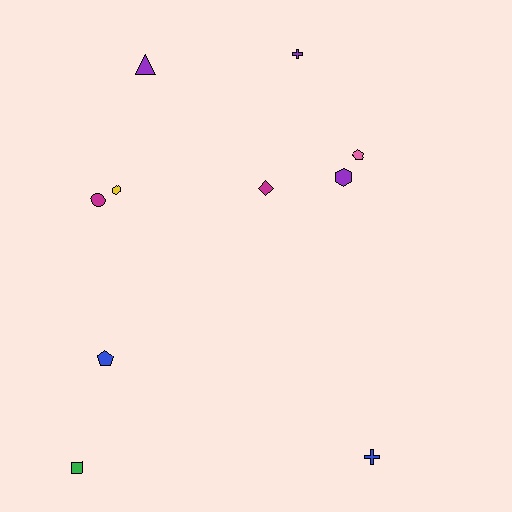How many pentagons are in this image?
There are 2 pentagons.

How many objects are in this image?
There are 10 objects.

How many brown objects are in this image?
There are no brown objects.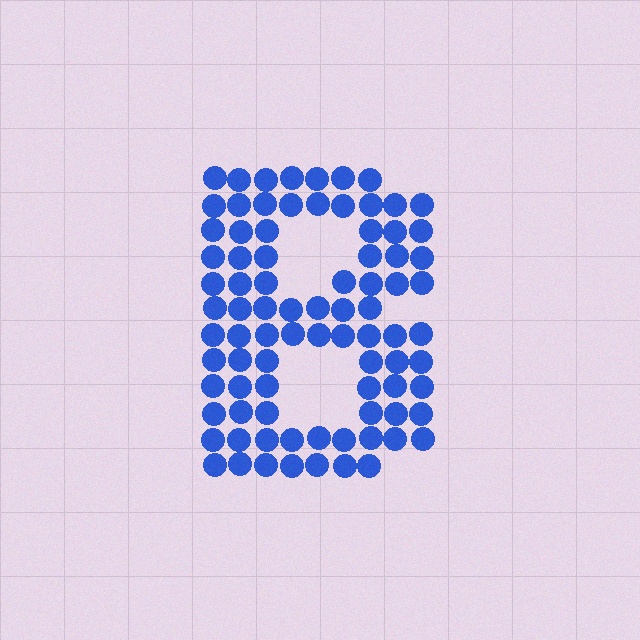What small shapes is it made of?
It is made of small circles.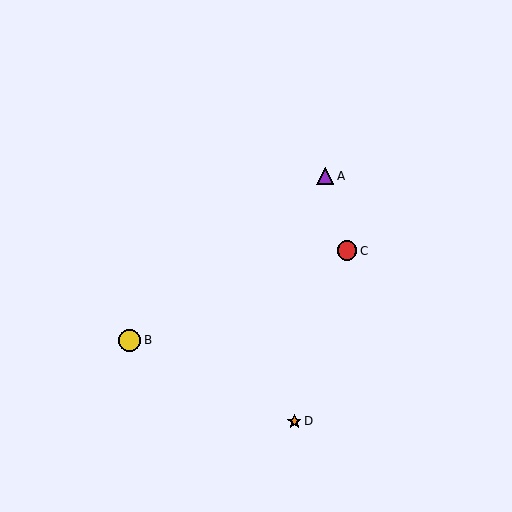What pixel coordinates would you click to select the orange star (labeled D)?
Click at (294, 421) to select the orange star D.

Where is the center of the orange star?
The center of the orange star is at (294, 421).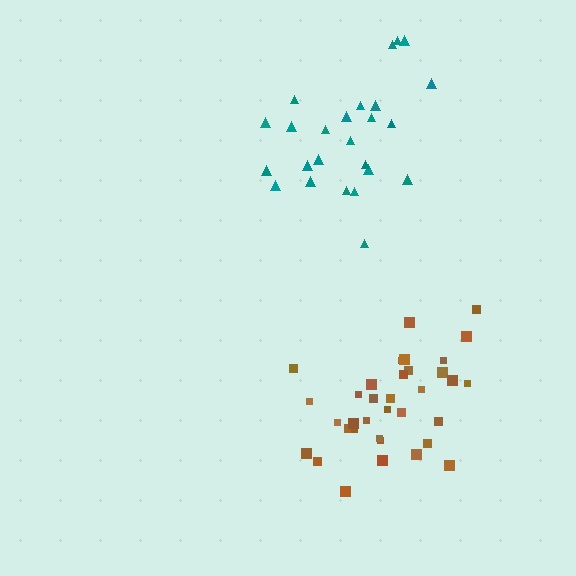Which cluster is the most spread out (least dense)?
Teal.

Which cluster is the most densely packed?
Brown.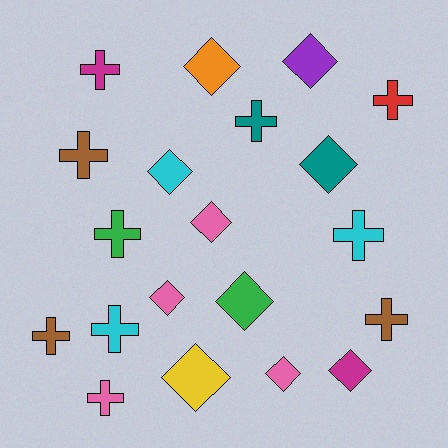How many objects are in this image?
There are 20 objects.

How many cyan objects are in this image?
There are 3 cyan objects.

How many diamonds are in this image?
There are 10 diamonds.